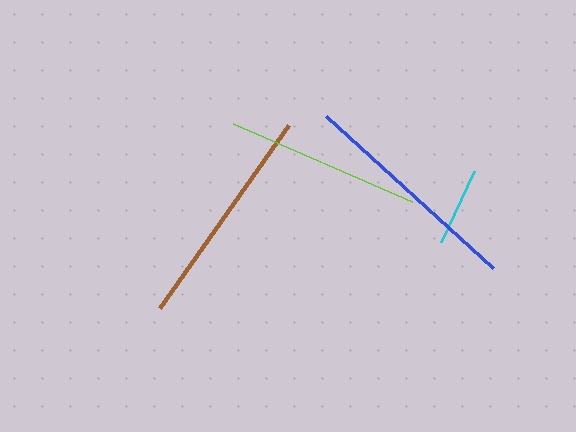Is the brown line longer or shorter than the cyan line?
The brown line is longer than the cyan line.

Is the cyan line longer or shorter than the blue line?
The blue line is longer than the cyan line.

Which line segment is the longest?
The blue line is the longest at approximately 226 pixels.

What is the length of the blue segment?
The blue segment is approximately 226 pixels long.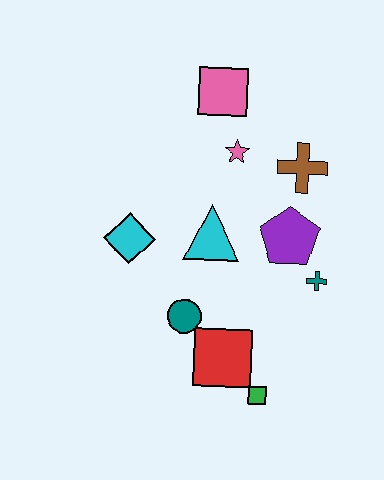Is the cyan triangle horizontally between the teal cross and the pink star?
No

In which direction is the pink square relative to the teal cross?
The pink square is above the teal cross.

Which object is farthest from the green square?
The pink square is farthest from the green square.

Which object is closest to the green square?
The red square is closest to the green square.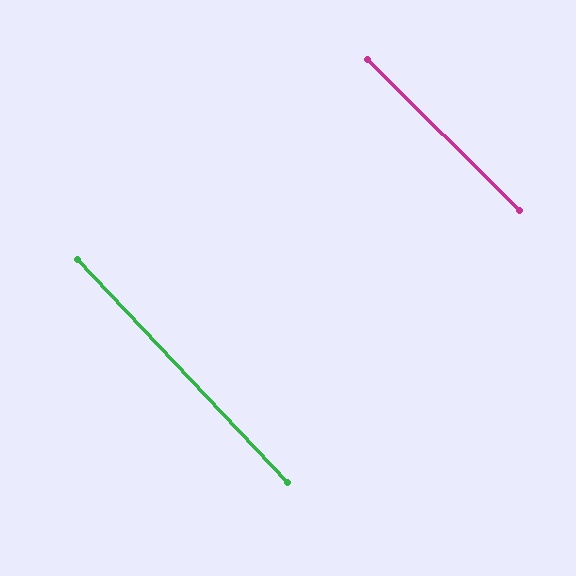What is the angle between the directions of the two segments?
Approximately 2 degrees.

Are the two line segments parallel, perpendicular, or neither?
Parallel — their directions differ by only 2.0°.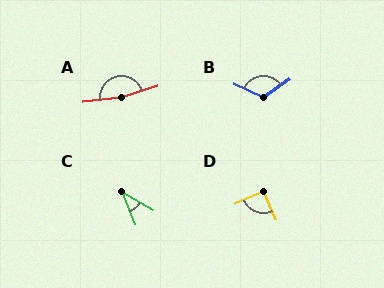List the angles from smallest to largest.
C (37°), D (90°), B (119°), A (168°).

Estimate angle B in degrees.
Approximately 119 degrees.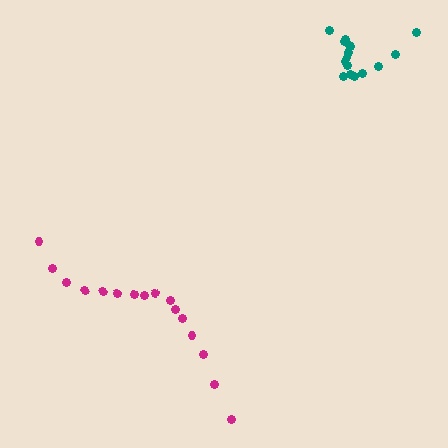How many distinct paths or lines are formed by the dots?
There are 2 distinct paths.